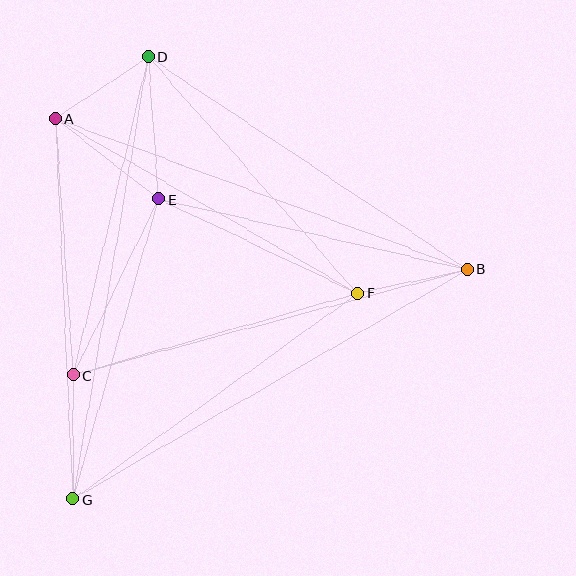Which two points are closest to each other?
Points A and D are closest to each other.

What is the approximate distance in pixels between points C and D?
The distance between C and D is approximately 327 pixels.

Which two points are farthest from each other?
Points B and G are farthest from each other.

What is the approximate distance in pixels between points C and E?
The distance between C and E is approximately 195 pixels.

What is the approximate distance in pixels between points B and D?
The distance between B and D is approximately 384 pixels.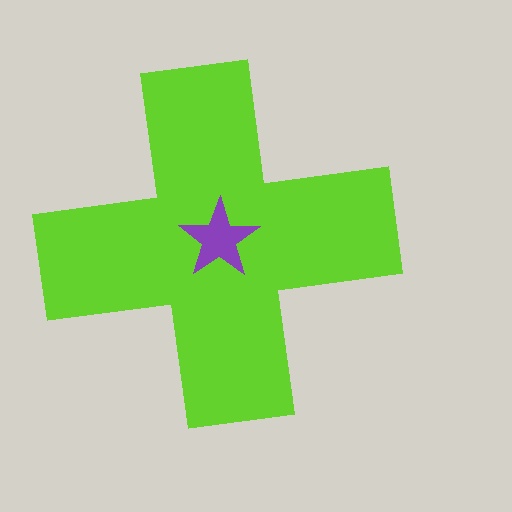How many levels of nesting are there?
2.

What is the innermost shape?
The purple star.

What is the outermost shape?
The lime cross.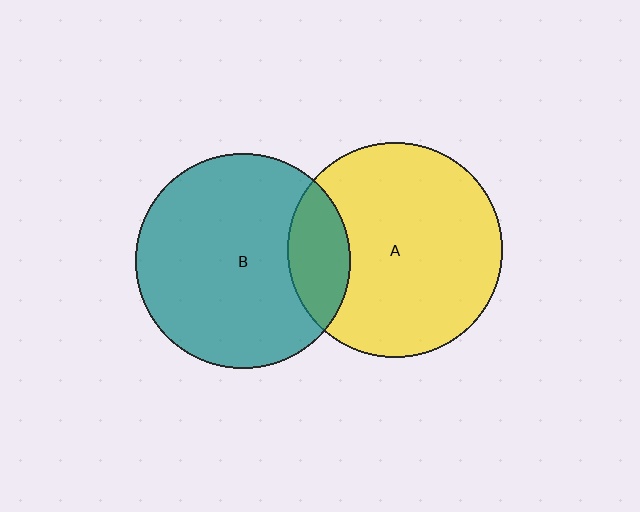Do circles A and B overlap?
Yes.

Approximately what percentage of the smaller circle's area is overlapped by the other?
Approximately 20%.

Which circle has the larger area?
Circle B (teal).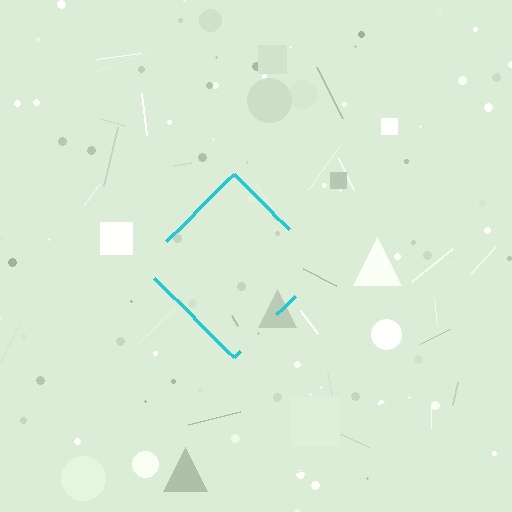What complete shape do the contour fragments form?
The contour fragments form a diamond.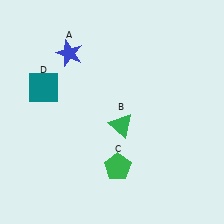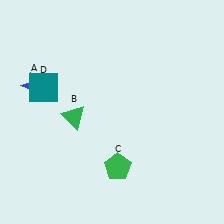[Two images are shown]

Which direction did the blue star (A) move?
The blue star (A) moved left.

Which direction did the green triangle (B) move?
The green triangle (B) moved left.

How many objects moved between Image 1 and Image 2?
2 objects moved between the two images.